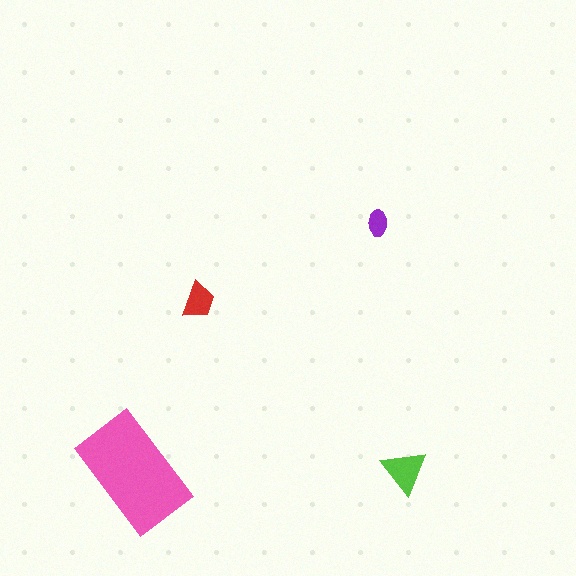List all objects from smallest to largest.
The purple ellipse, the red trapezoid, the lime triangle, the pink rectangle.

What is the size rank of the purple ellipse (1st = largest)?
4th.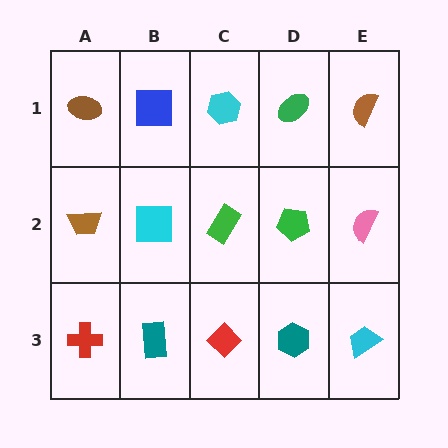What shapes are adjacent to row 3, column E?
A pink semicircle (row 2, column E), a teal hexagon (row 3, column D).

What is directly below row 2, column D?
A teal hexagon.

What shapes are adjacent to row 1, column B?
A cyan square (row 2, column B), a brown ellipse (row 1, column A), a cyan hexagon (row 1, column C).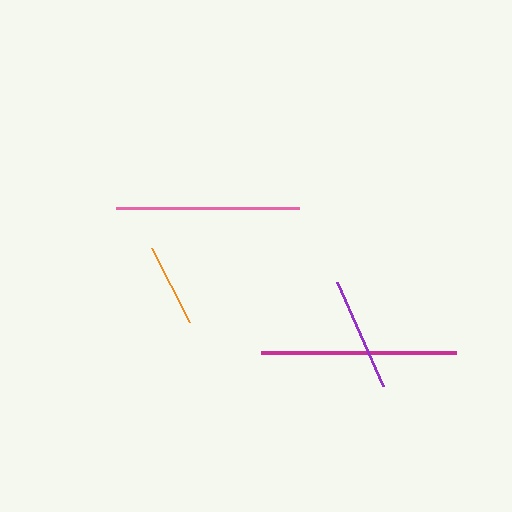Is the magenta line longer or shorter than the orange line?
The magenta line is longer than the orange line.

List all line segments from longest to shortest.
From longest to shortest: magenta, pink, purple, orange.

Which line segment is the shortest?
The orange line is the shortest at approximately 83 pixels.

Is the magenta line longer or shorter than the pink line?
The magenta line is longer than the pink line.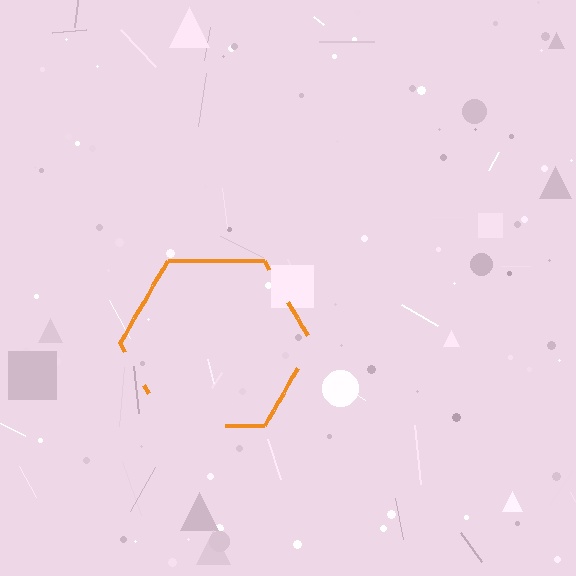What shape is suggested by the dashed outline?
The dashed outline suggests a hexagon.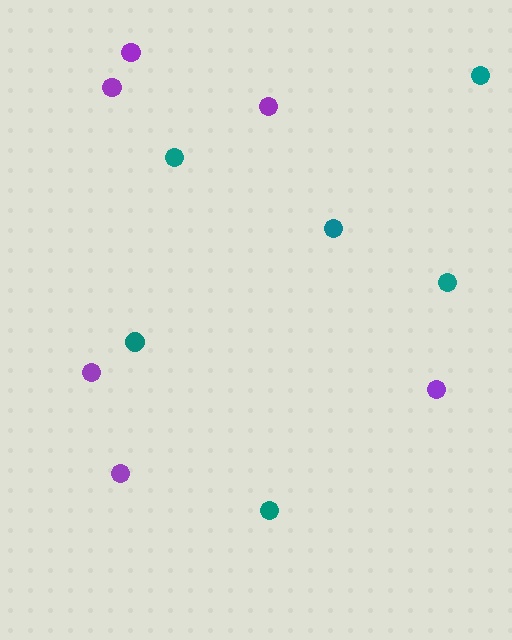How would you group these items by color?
There are 2 groups: one group of teal circles (6) and one group of purple circles (6).